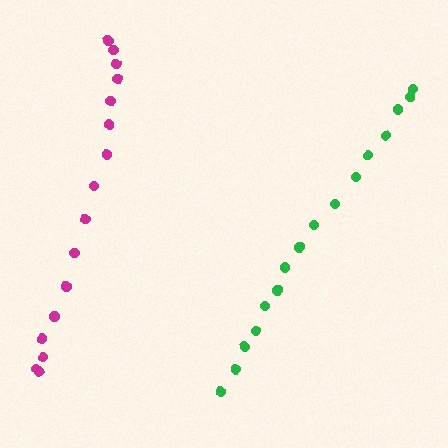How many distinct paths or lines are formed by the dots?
There are 2 distinct paths.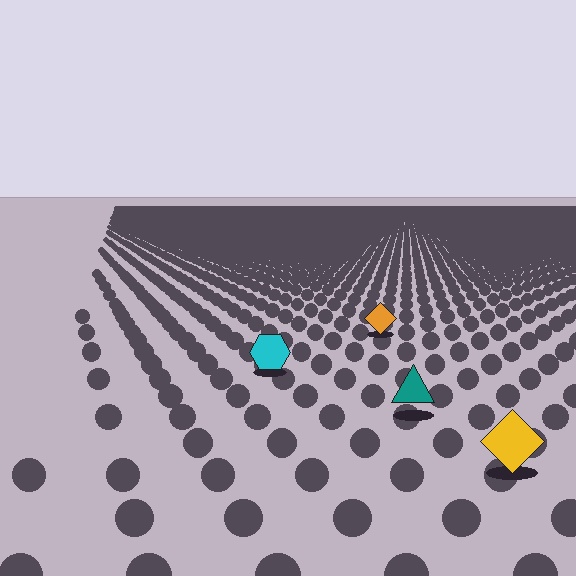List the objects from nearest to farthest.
From nearest to farthest: the yellow diamond, the teal triangle, the cyan hexagon, the orange diamond.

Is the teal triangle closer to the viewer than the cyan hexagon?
Yes. The teal triangle is closer — you can tell from the texture gradient: the ground texture is coarser near it.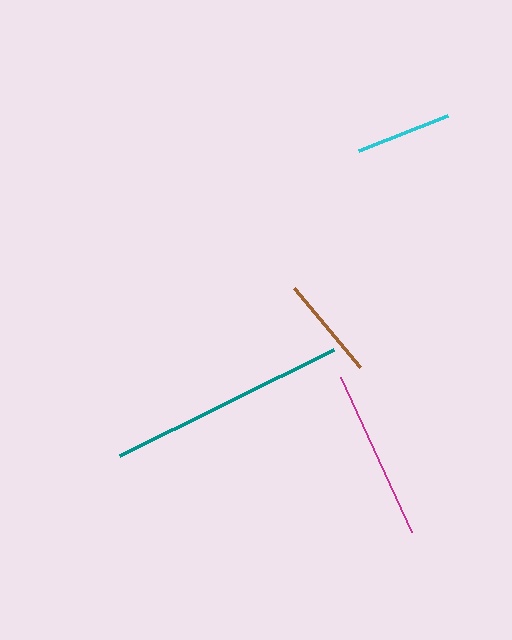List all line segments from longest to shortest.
From longest to shortest: teal, magenta, brown, cyan.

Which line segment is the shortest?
The cyan line is the shortest at approximately 96 pixels.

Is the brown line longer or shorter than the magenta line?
The magenta line is longer than the brown line.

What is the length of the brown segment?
The brown segment is approximately 102 pixels long.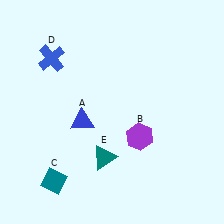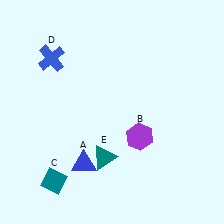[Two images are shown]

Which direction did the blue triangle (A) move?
The blue triangle (A) moved down.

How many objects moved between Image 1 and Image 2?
1 object moved between the two images.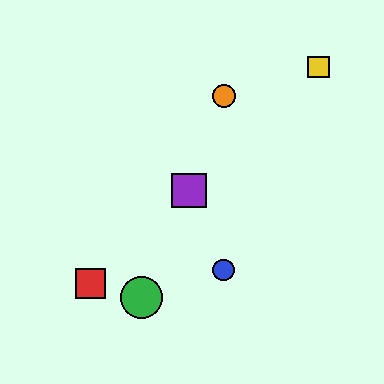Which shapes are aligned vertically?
The blue circle, the orange circle are aligned vertically.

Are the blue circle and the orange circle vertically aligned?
Yes, both are at x≈224.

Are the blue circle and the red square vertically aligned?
No, the blue circle is at x≈224 and the red square is at x≈90.